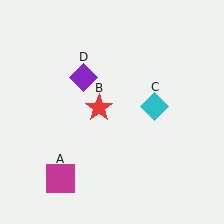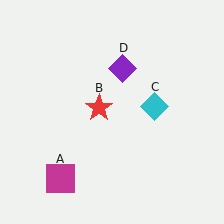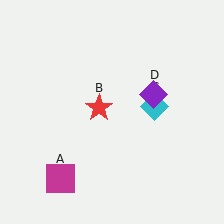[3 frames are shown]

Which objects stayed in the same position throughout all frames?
Magenta square (object A) and red star (object B) and cyan diamond (object C) remained stationary.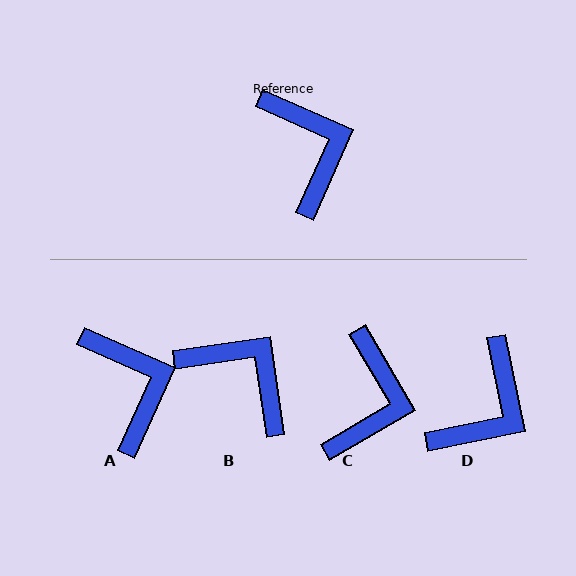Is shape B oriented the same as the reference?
No, it is off by about 32 degrees.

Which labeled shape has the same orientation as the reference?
A.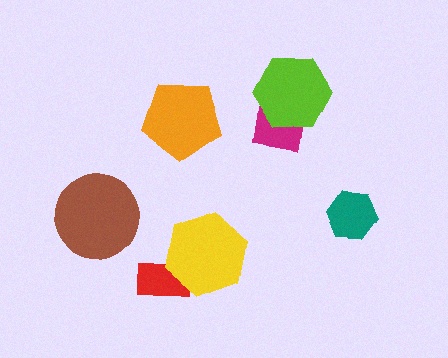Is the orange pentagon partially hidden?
No, no other shape covers it.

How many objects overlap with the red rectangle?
1 object overlaps with the red rectangle.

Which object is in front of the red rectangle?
The yellow hexagon is in front of the red rectangle.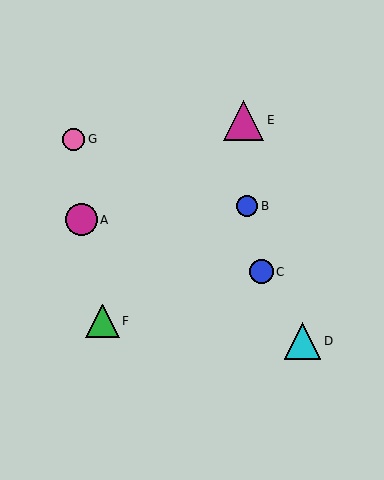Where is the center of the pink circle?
The center of the pink circle is at (74, 139).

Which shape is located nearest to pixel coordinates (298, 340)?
The cyan triangle (labeled D) at (302, 341) is nearest to that location.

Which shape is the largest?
The magenta triangle (labeled E) is the largest.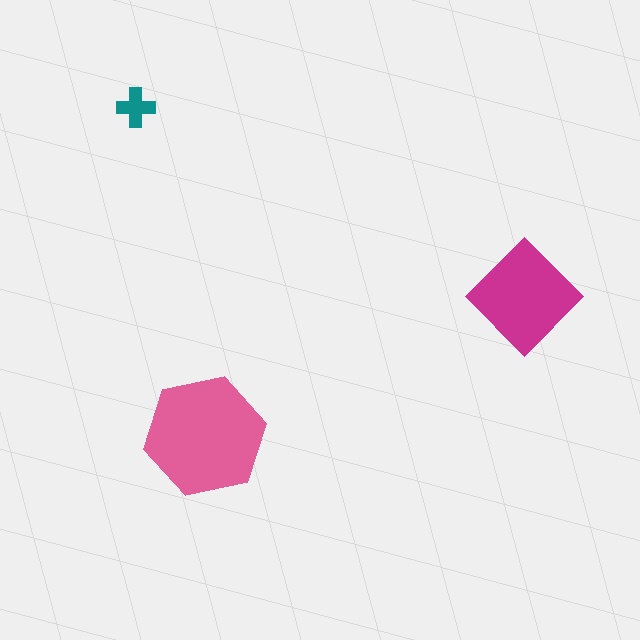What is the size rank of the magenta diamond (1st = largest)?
2nd.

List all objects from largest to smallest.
The pink hexagon, the magenta diamond, the teal cross.